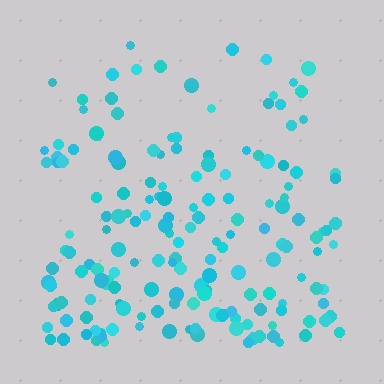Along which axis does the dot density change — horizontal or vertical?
Vertical.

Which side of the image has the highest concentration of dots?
The bottom.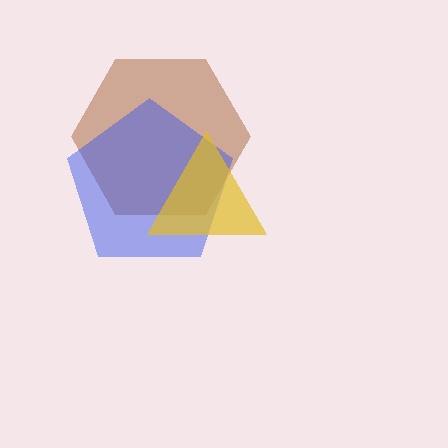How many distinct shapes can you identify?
There are 3 distinct shapes: a brown hexagon, a blue pentagon, a yellow triangle.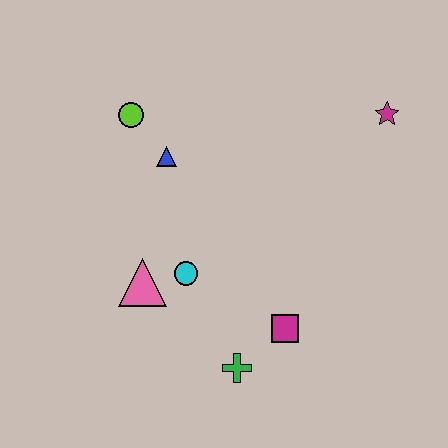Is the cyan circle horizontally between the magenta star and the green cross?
No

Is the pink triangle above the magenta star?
No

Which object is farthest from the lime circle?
The green cross is farthest from the lime circle.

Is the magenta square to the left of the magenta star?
Yes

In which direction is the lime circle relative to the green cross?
The lime circle is above the green cross.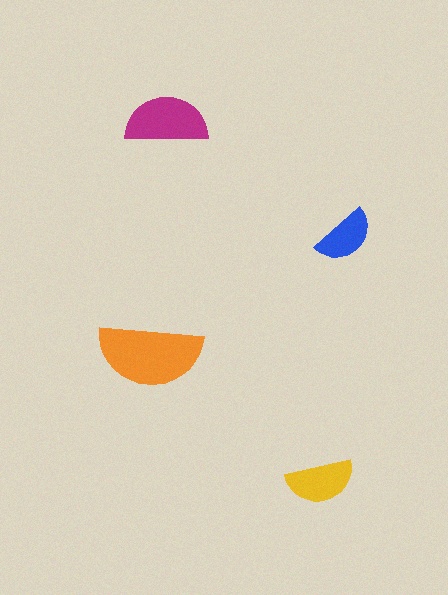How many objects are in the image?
There are 4 objects in the image.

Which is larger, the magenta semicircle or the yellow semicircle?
The magenta one.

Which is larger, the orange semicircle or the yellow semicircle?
The orange one.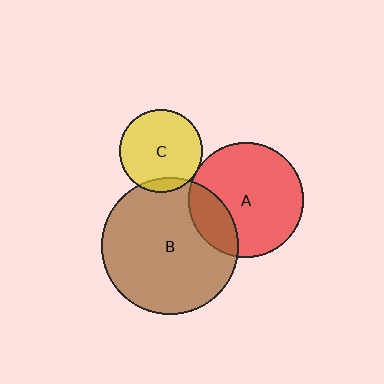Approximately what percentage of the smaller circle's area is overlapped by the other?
Approximately 5%.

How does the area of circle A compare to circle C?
Approximately 2.0 times.